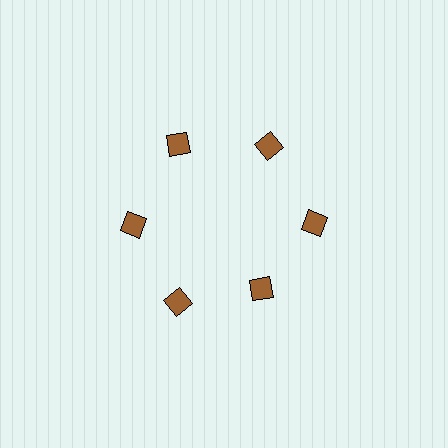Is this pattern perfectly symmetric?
No. The 6 brown diamonds are arranged in a ring, but one element near the 5 o'clock position is pulled inward toward the center, breaking the 6-fold rotational symmetry.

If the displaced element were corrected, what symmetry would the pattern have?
It would have 6-fold rotational symmetry — the pattern would map onto itself every 60 degrees.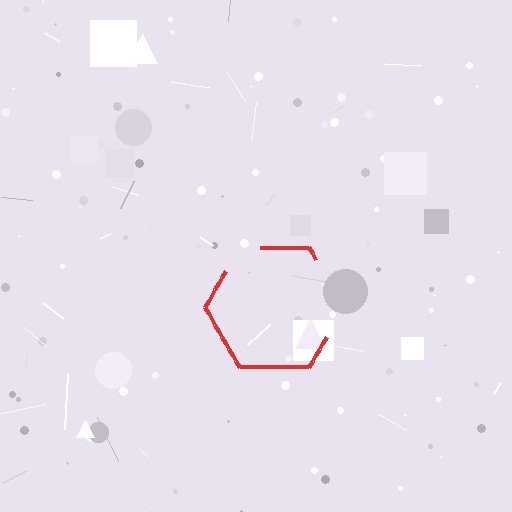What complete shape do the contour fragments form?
The contour fragments form a hexagon.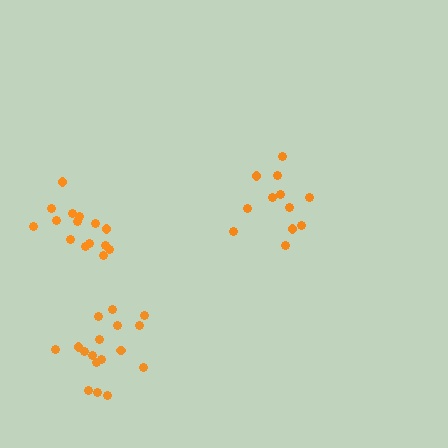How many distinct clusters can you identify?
There are 3 distinct clusters.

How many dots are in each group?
Group 1: 17 dots, Group 2: 12 dots, Group 3: 15 dots (44 total).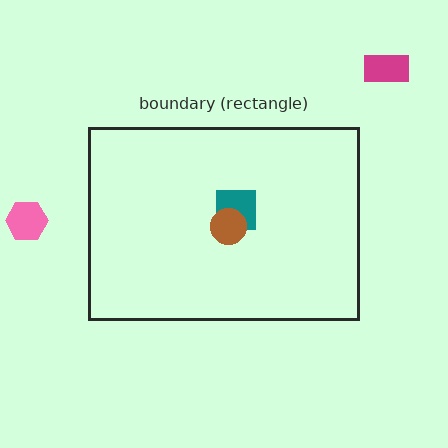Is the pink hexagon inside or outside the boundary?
Outside.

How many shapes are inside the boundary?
2 inside, 2 outside.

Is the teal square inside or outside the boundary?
Inside.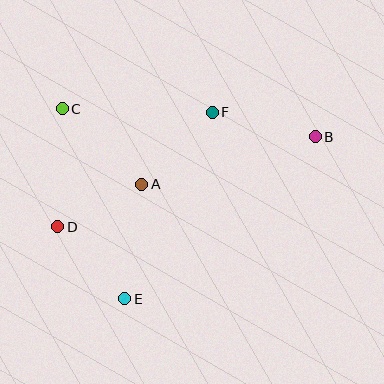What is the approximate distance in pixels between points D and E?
The distance between D and E is approximately 98 pixels.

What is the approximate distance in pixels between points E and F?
The distance between E and F is approximately 206 pixels.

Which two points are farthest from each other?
Points B and D are farthest from each other.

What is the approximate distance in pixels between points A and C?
The distance between A and C is approximately 109 pixels.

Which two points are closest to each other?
Points A and D are closest to each other.